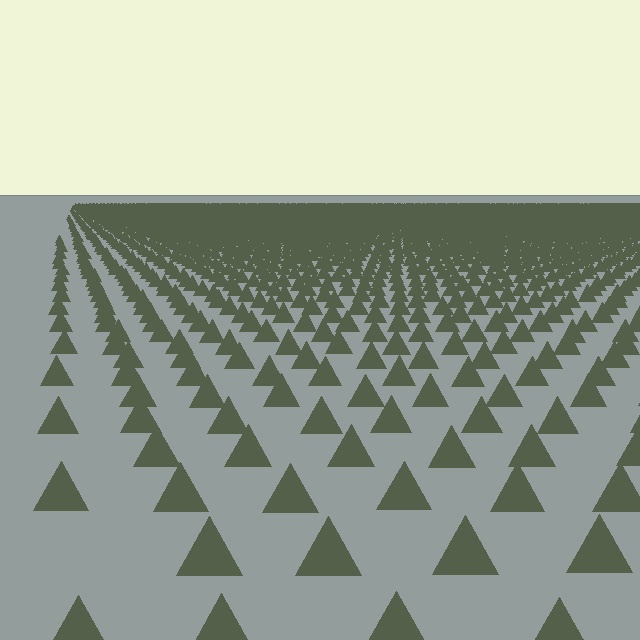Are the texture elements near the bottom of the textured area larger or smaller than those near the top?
Larger. Near the bottom, elements are closer to the viewer and appear at a bigger on-screen size.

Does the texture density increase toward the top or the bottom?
Density increases toward the top.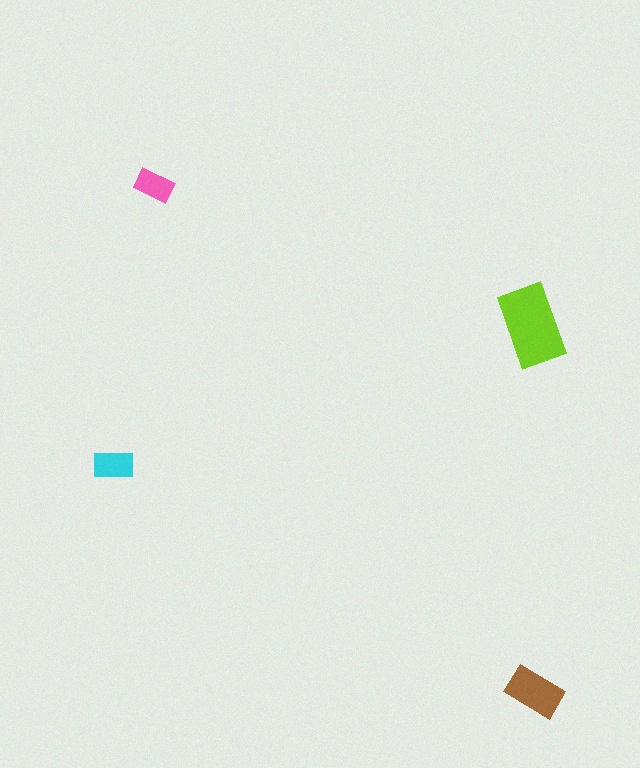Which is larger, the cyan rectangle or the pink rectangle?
The cyan one.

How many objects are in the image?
There are 4 objects in the image.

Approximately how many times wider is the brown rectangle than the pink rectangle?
About 1.5 times wider.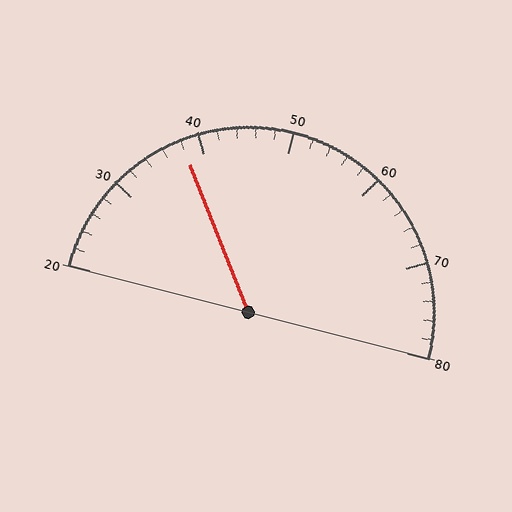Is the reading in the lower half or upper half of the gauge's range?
The reading is in the lower half of the range (20 to 80).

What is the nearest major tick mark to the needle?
The nearest major tick mark is 40.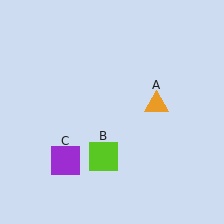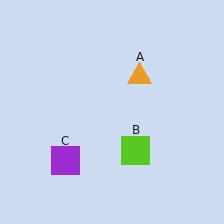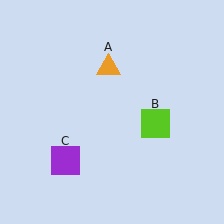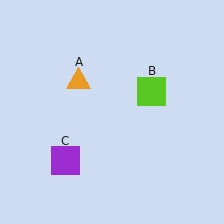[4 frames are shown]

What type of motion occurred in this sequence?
The orange triangle (object A), lime square (object B) rotated counterclockwise around the center of the scene.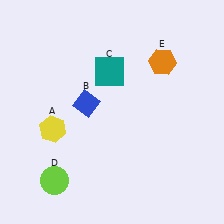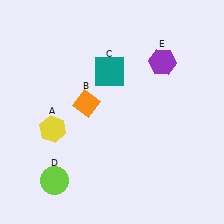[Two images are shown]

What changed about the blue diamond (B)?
In Image 1, B is blue. In Image 2, it changed to orange.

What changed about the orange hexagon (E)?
In Image 1, E is orange. In Image 2, it changed to purple.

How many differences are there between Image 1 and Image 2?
There are 2 differences between the two images.